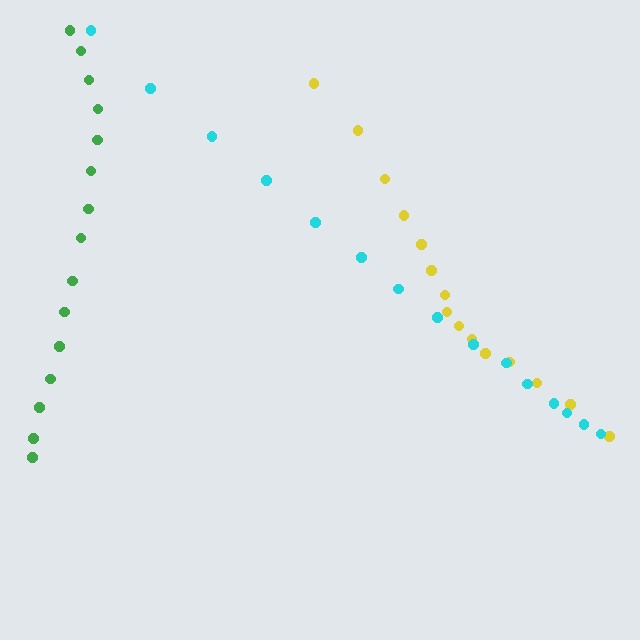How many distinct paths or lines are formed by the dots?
There are 3 distinct paths.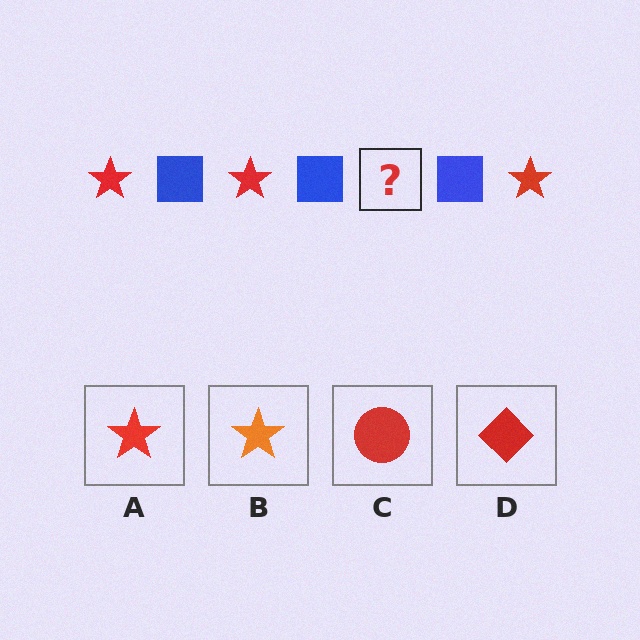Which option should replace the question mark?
Option A.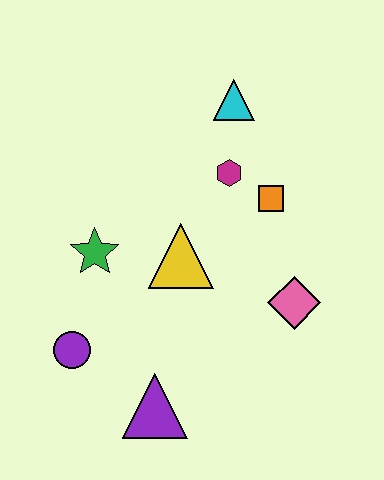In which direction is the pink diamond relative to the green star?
The pink diamond is to the right of the green star.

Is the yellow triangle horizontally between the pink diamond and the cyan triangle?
No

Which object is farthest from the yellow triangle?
The cyan triangle is farthest from the yellow triangle.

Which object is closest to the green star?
The yellow triangle is closest to the green star.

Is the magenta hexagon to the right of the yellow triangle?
Yes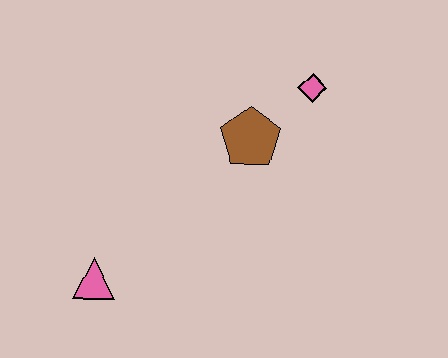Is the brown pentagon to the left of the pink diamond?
Yes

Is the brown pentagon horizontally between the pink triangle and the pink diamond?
Yes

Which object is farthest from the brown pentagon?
The pink triangle is farthest from the brown pentagon.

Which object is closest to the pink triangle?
The brown pentagon is closest to the pink triangle.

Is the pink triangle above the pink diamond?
No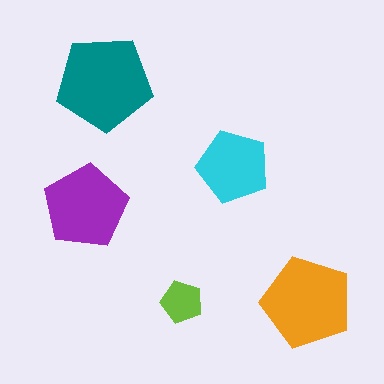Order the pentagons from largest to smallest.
the teal one, the orange one, the purple one, the cyan one, the lime one.